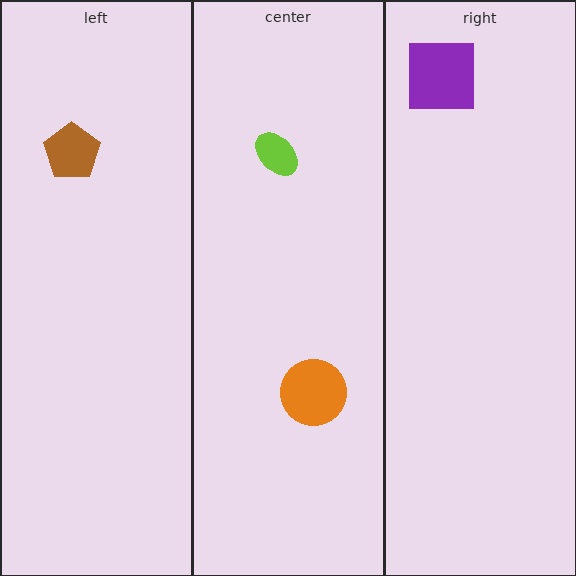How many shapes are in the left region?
1.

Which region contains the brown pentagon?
The left region.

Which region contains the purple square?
The right region.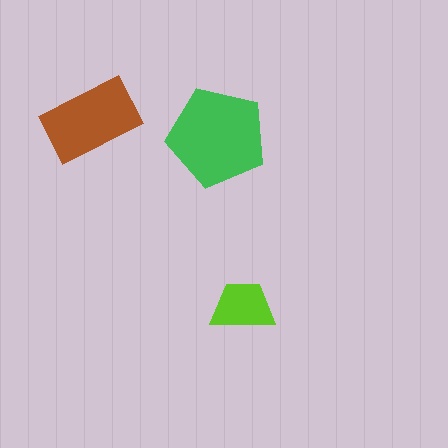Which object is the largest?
The green pentagon.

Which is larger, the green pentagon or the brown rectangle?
The green pentagon.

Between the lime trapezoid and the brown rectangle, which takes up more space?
The brown rectangle.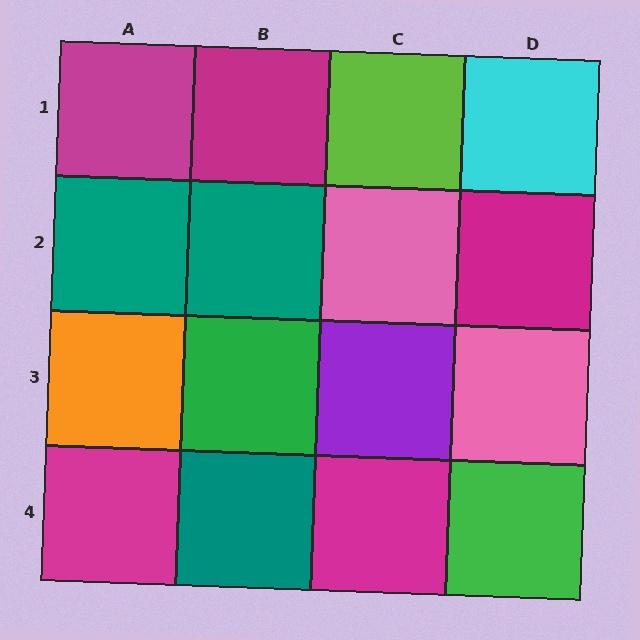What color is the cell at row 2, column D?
Magenta.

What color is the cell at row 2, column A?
Teal.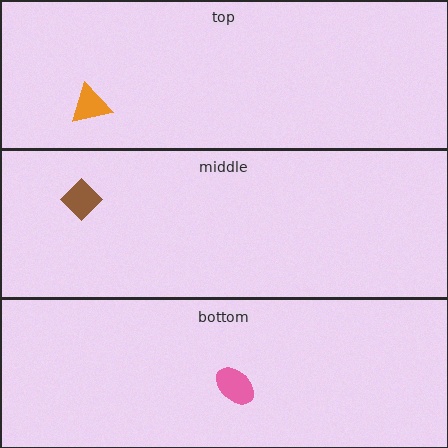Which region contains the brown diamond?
The middle region.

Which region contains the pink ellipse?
The bottom region.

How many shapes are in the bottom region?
1.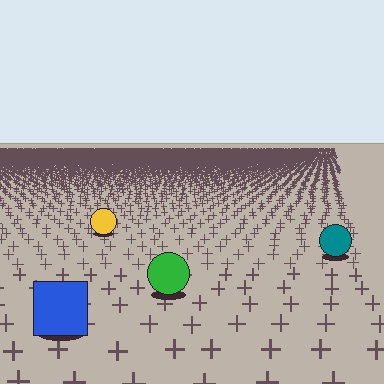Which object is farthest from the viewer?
The yellow circle is farthest from the viewer. It appears smaller and the ground texture around it is denser.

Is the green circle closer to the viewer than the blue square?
No. The blue square is closer — you can tell from the texture gradient: the ground texture is coarser near it.